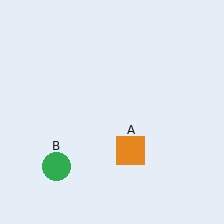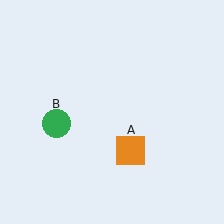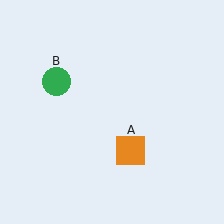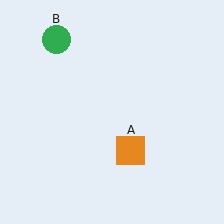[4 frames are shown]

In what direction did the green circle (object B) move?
The green circle (object B) moved up.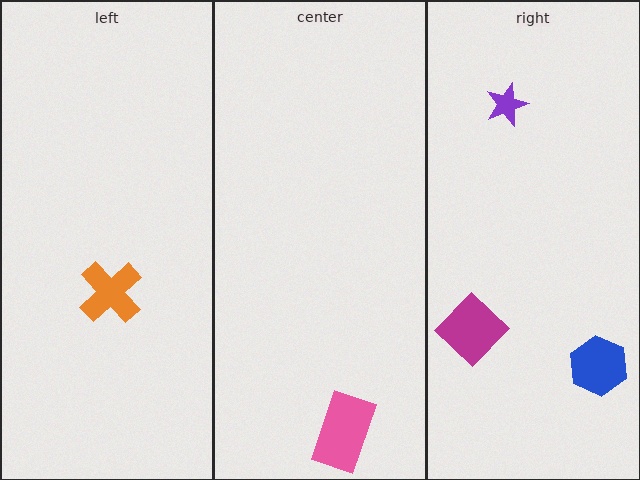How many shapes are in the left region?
1.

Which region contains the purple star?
The right region.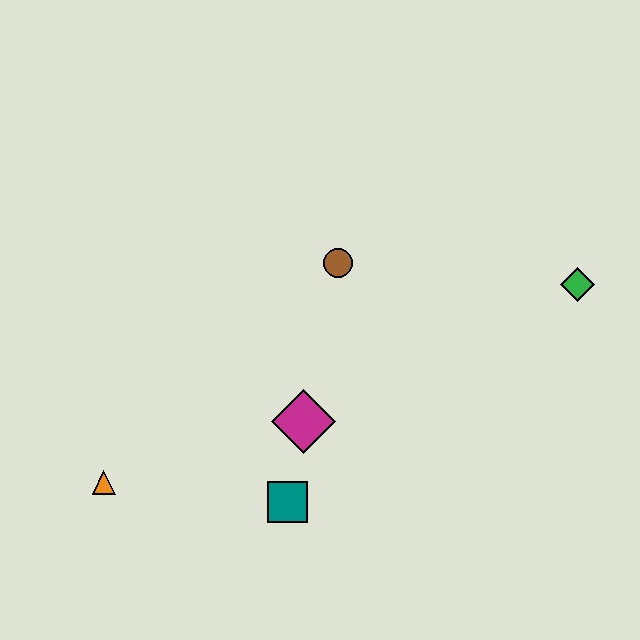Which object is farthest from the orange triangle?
The green diamond is farthest from the orange triangle.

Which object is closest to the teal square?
The magenta diamond is closest to the teal square.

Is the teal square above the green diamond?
No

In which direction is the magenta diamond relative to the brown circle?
The magenta diamond is below the brown circle.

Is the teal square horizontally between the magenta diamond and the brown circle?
No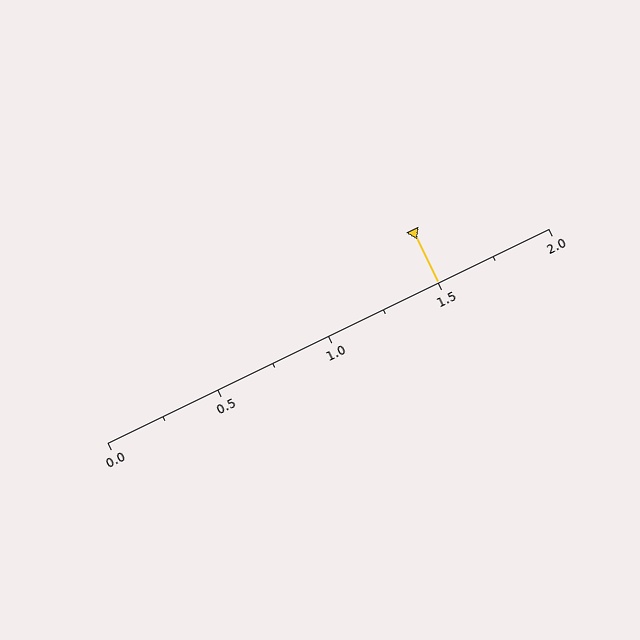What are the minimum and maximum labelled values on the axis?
The axis runs from 0.0 to 2.0.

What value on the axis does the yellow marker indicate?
The marker indicates approximately 1.5.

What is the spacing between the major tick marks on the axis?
The major ticks are spaced 0.5 apart.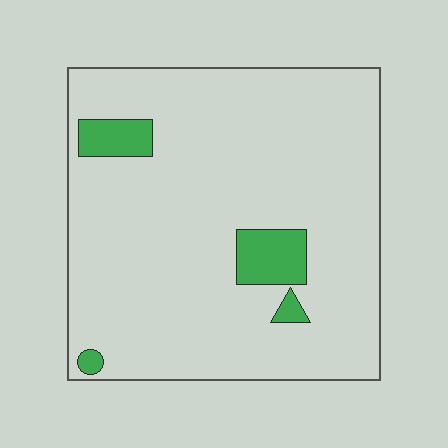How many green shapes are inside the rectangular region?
4.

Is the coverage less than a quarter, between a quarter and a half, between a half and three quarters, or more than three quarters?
Less than a quarter.